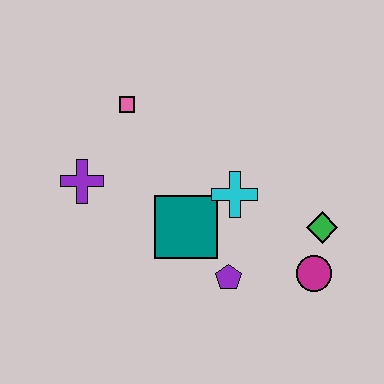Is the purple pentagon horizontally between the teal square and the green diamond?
Yes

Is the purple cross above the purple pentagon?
Yes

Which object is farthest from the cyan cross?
The purple cross is farthest from the cyan cross.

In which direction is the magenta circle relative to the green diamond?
The magenta circle is below the green diamond.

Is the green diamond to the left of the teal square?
No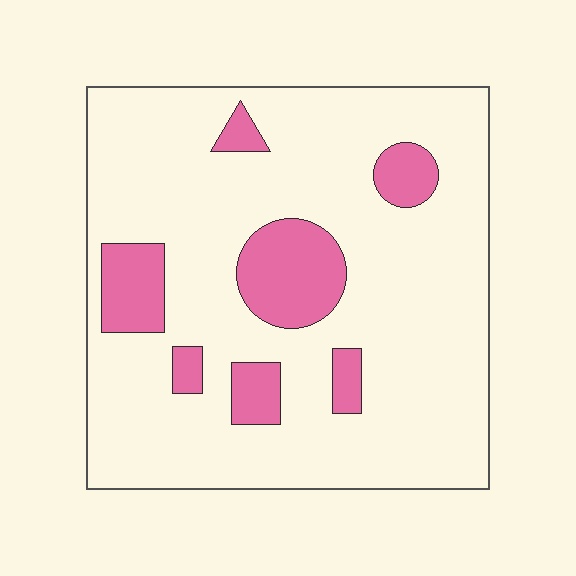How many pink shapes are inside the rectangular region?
7.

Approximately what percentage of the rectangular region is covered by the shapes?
Approximately 15%.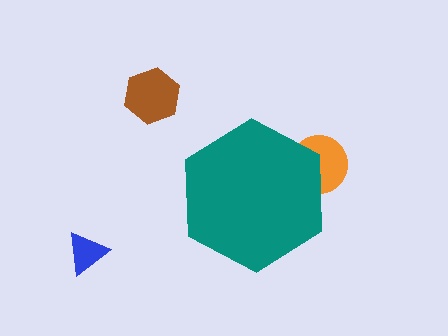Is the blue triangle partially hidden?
No, the blue triangle is fully visible.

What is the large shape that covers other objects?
A teal hexagon.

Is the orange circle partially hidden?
Yes, the orange circle is partially hidden behind the teal hexagon.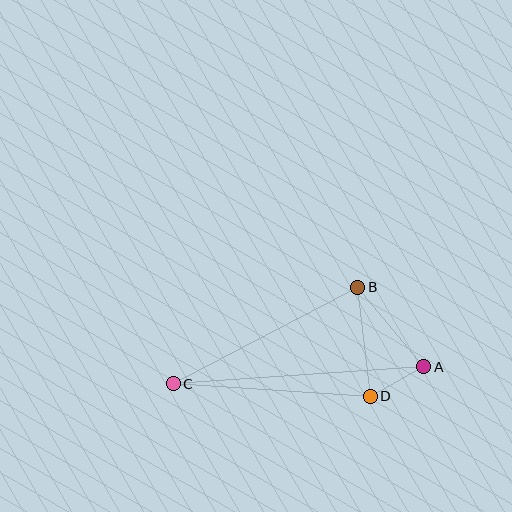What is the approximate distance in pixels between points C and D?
The distance between C and D is approximately 197 pixels.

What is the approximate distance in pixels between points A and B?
The distance between A and B is approximately 103 pixels.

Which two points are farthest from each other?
Points A and C are farthest from each other.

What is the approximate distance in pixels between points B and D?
The distance between B and D is approximately 110 pixels.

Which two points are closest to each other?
Points A and D are closest to each other.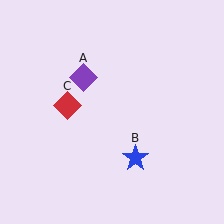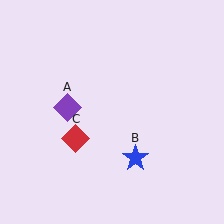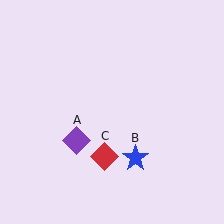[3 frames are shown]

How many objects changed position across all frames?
2 objects changed position: purple diamond (object A), red diamond (object C).